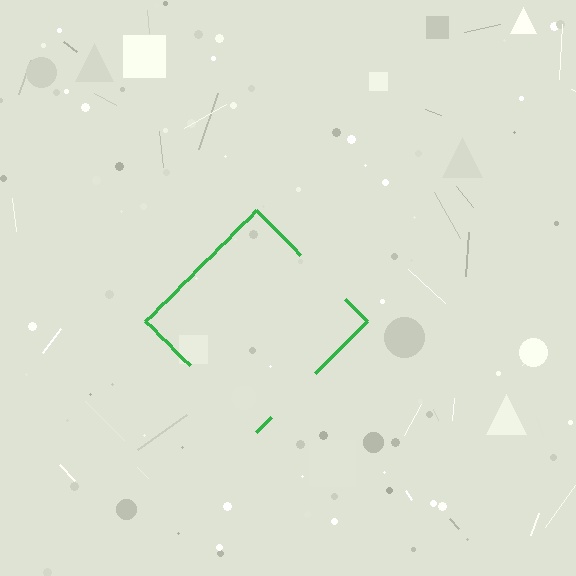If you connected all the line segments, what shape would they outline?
They would outline a diamond.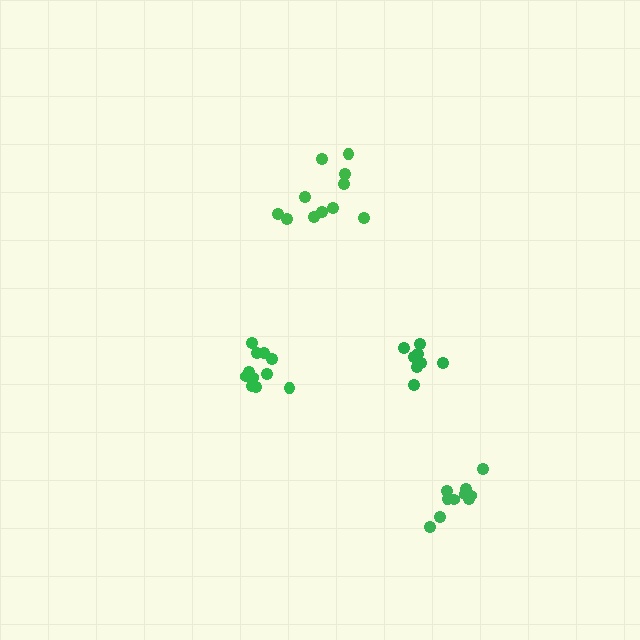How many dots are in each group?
Group 1: 11 dots, Group 2: 10 dots, Group 3: 8 dots, Group 4: 12 dots (41 total).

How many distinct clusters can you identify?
There are 4 distinct clusters.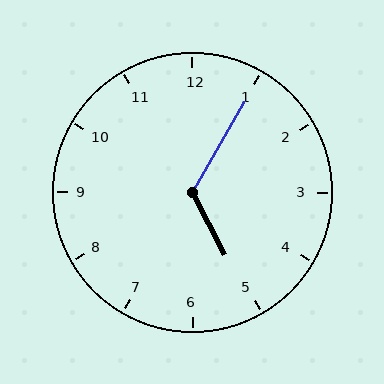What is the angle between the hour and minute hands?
Approximately 122 degrees.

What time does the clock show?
5:05.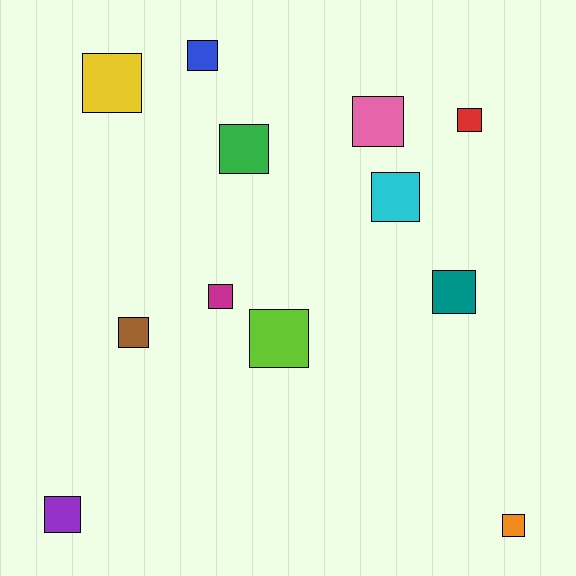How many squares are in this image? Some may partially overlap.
There are 12 squares.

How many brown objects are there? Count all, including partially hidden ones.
There is 1 brown object.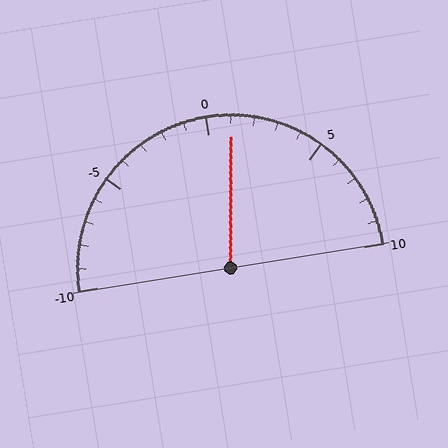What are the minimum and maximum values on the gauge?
The gauge ranges from -10 to 10.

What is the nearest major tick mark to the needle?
The nearest major tick mark is 0.